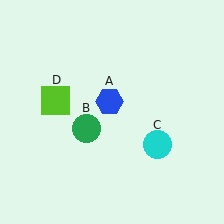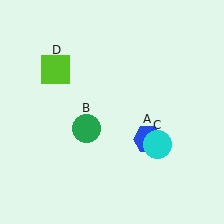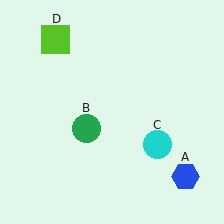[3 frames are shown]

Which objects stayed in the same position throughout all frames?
Green circle (object B) and cyan circle (object C) remained stationary.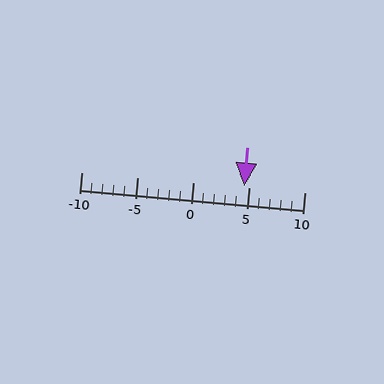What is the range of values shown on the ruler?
The ruler shows values from -10 to 10.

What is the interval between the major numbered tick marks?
The major tick marks are spaced 5 units apart.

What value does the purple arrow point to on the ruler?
The purple arrow points to approximately 5.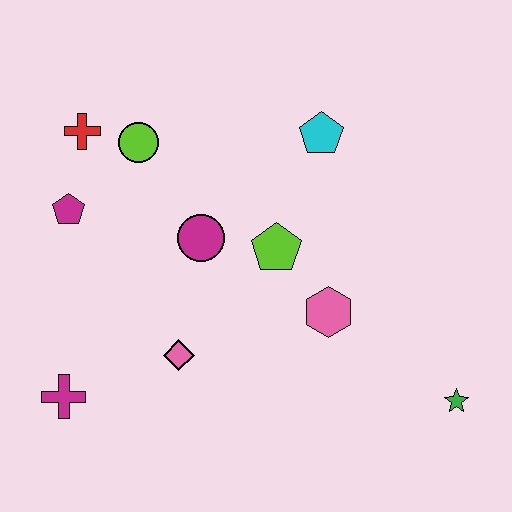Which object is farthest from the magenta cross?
The green star is farthest from the magenta cross.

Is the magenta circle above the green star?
Yes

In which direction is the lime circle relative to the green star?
The lime circle is to the left of the green star.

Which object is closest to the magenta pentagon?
The red cross is closest to the magenta pentagon.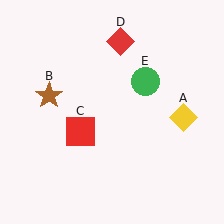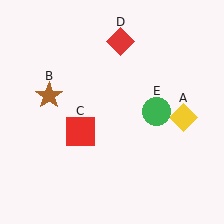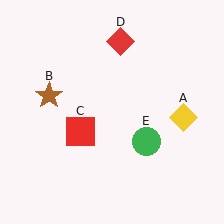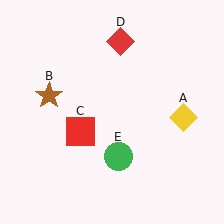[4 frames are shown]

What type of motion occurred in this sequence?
The green circle (object E) rotated clockwise around the center of the scene.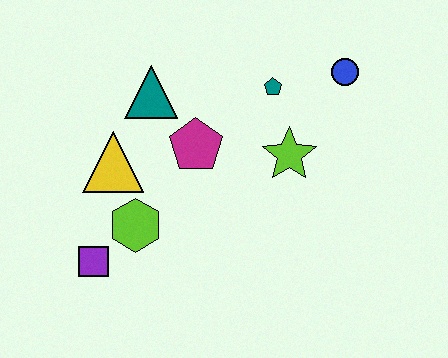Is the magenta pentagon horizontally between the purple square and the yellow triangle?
No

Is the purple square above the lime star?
No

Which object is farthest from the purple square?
The blue circle is farthest from the purple square.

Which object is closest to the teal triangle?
The magenta pentagon is closest to the teal triangle.